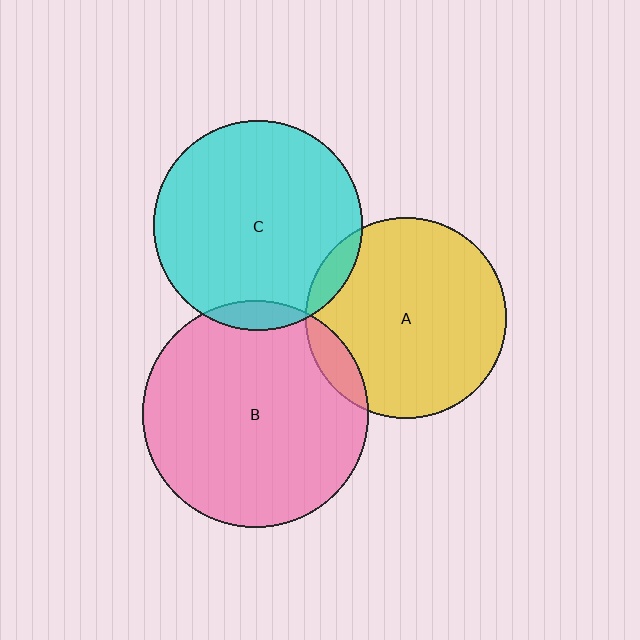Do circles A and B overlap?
Yes.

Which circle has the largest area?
Circle B (pink).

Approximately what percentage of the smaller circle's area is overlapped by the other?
Approximately 10%.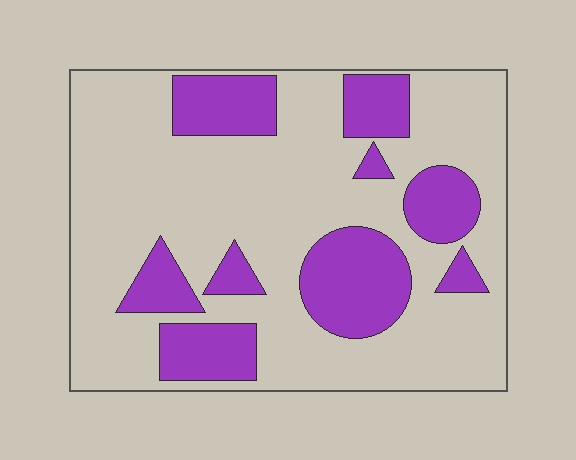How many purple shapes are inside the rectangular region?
9.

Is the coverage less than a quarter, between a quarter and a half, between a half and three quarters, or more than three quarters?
Between a quarter and a half.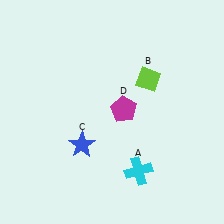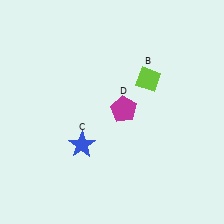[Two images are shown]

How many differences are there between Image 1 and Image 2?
There is 1 difference between the two images.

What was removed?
The cyan cross (A) was removed in Image 2.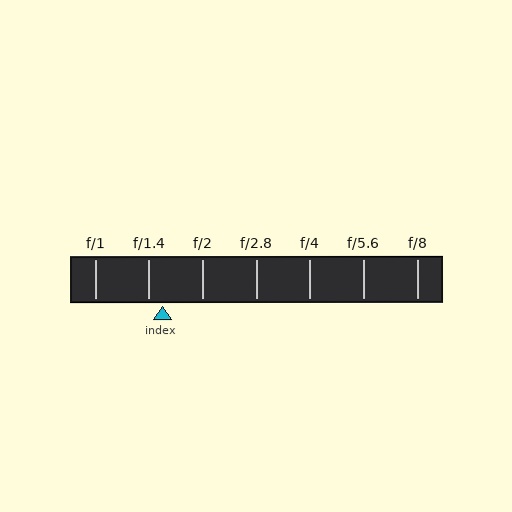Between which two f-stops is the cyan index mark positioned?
The index mark is between f/1.4 and f/2.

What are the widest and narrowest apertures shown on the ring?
The widest aperture shown is f/1 and the narrowest is f/8.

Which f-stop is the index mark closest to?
The index mark is closest to f/1.4.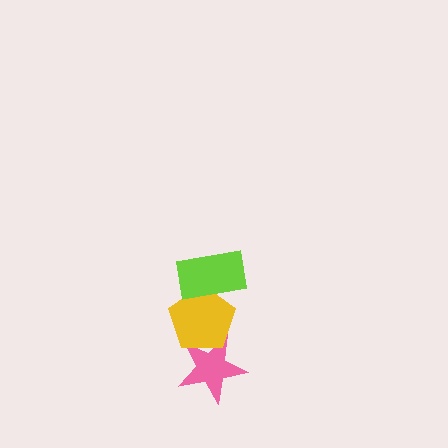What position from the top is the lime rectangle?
The lime rectangle is 1st from the top.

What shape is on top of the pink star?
The yellow pentagon is on top of the pink star.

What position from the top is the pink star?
The pink star is 3rd from the top.